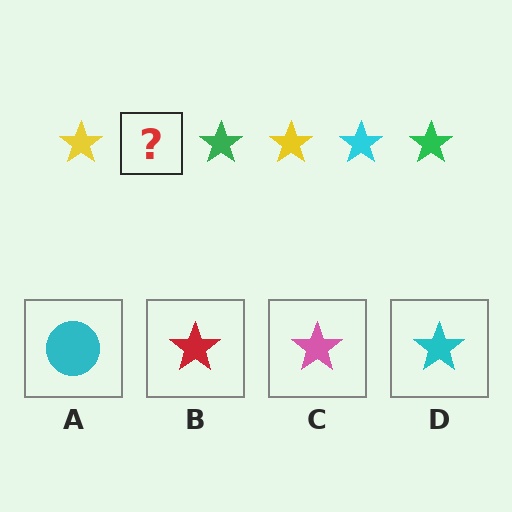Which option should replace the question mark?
Option D.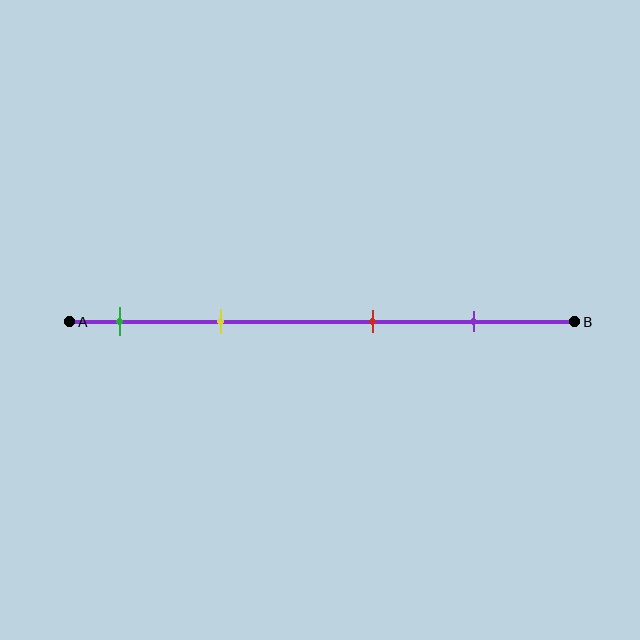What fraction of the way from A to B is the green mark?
The green mark is approximately 10% (0.1) of the way from A to B.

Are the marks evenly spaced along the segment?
No, the marks are not evenly spaced.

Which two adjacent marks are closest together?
The green and yellow marks are the closest adjacent pair.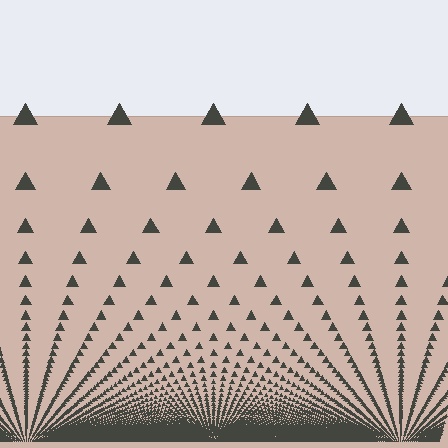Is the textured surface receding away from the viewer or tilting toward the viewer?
The surface appears to tilt toward the viewer. Texture elements get larger and sparser toward the top.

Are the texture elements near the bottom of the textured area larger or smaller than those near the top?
Smaller. The gradient is inverted — elements near the bottom are smaller and denser.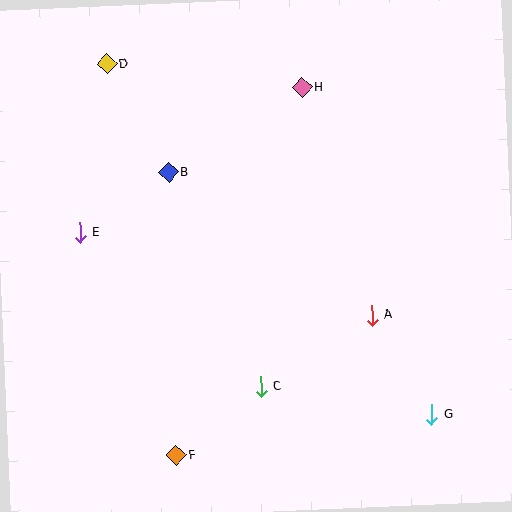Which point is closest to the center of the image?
Point B at (169, 172) is closest to the center.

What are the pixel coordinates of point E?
Point E is at (80, 232).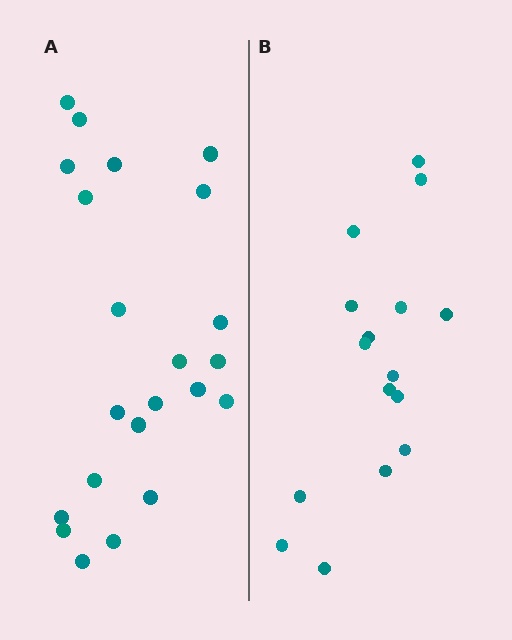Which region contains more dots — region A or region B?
Region A (the left region) has more dots.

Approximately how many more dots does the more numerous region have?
Region A has about 6 more dots than region B.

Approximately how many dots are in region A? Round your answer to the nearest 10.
About 20 dots. (The exact count is 22, which rounds to 20.)